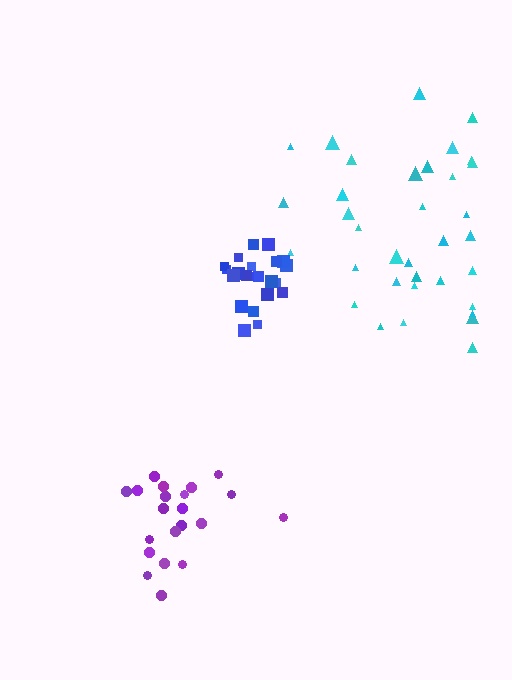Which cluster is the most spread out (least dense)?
Cyan.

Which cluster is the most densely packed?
Blue.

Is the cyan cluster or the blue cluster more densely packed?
Blue.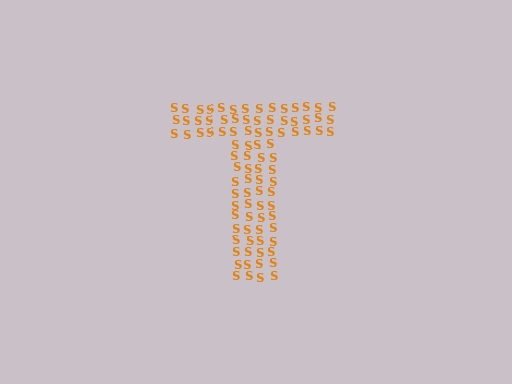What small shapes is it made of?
It is made of small letter S's.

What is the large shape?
The large shape is the letter T.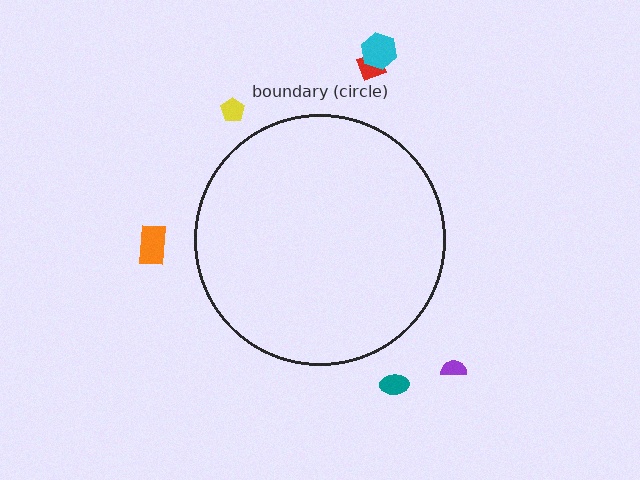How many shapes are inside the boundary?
0 inside, 6 outside.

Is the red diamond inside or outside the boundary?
Outside.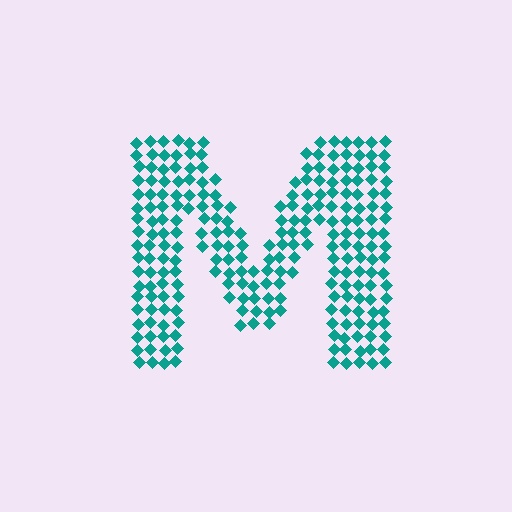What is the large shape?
The large shape is the letter M.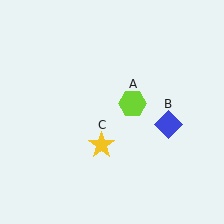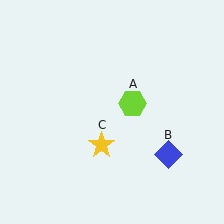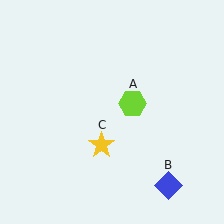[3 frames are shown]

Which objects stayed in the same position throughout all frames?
Lime hexagon (object A) and yellow star (object C) remained stationary.